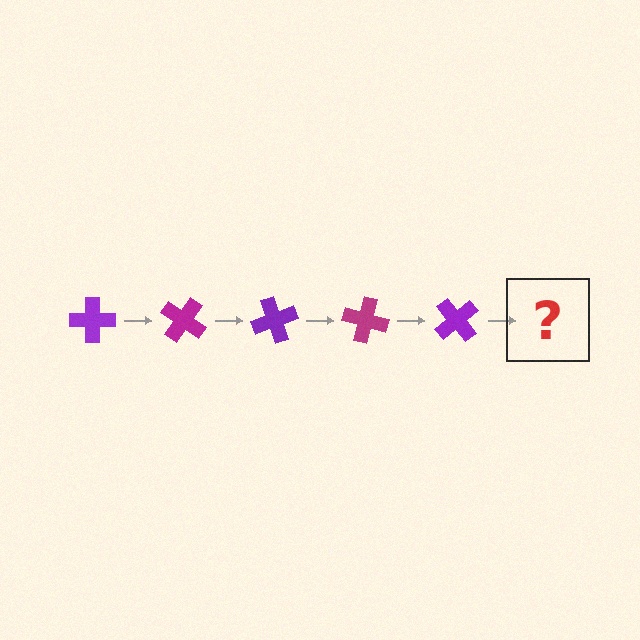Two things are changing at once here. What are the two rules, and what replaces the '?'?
The two rules are that it rotates 35 degrees each step and the color cycles through purple and magenta. The '?' should be a magenta cross, rotated 175 degrees from the start.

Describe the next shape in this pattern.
It should be a magenta cross, rotated 175 degrees from the start.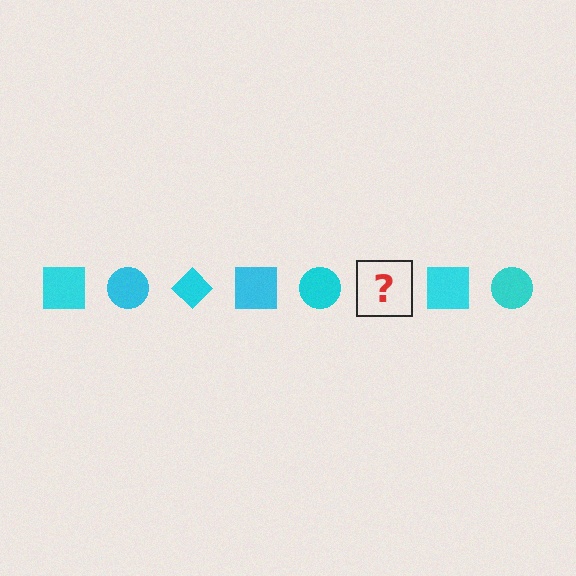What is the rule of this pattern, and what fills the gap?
The rule is that the pattern cycles through square, circle, diamond shapes in cyan. The gap should be filled with a cyan diamond.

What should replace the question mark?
The question mark should be replaced with a cyan diamond.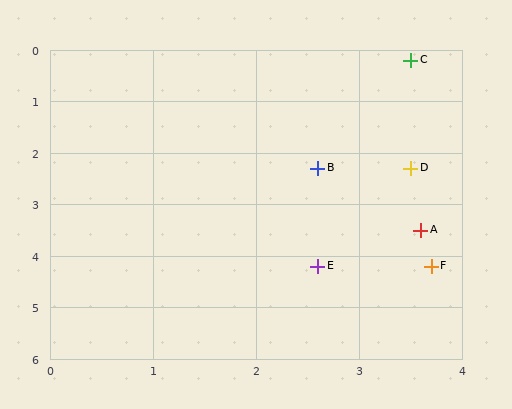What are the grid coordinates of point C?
Point C is at approximately (3.5, 0.2).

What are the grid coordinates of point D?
Point D is at approximately (3.5, 2.3).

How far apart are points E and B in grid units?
Points E and B are about 1.9 grid units apart.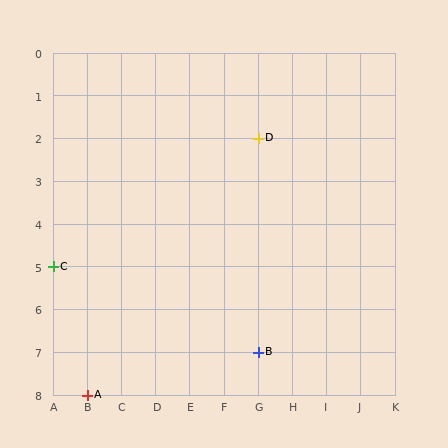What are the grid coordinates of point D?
Point D is at grid coordinates (G, 2).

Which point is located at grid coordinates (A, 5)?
Point C is at (A, 5).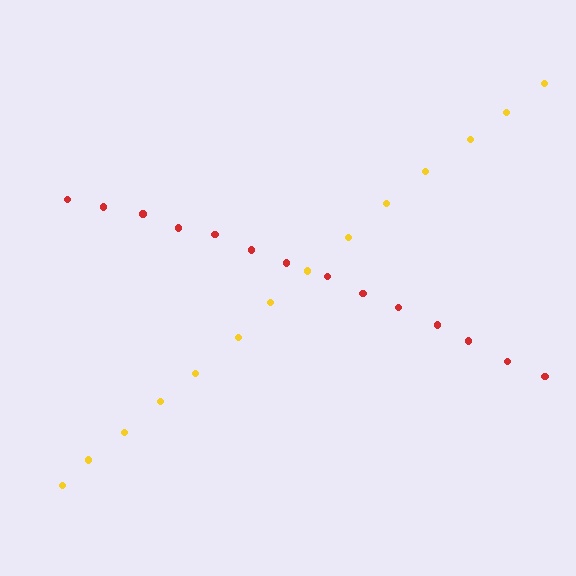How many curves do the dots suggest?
There are 2 distinct paths.